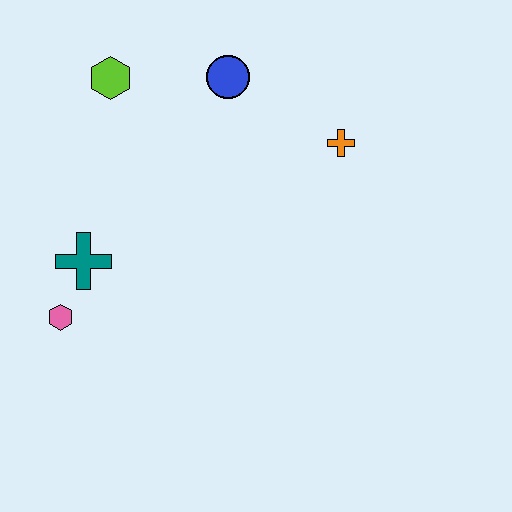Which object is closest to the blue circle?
The lime hexagon is closest to the blue circle.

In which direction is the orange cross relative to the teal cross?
The orange cross is to the right of the teal cross.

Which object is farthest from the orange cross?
The pink hexagon is farthest from the orange cross.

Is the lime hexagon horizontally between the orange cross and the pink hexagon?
Yes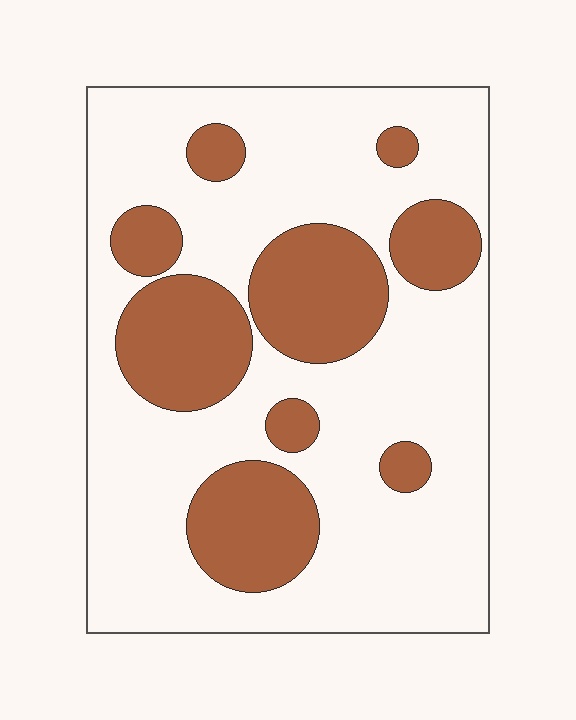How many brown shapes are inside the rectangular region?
9.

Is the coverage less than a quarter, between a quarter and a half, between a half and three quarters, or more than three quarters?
Between a quarter and a half.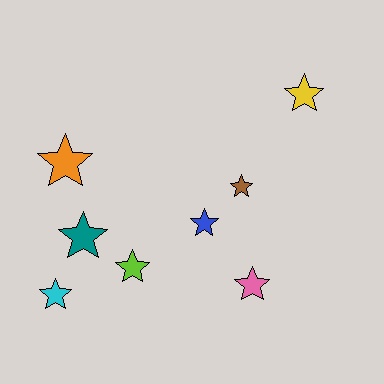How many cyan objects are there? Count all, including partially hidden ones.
There is 1 cyan object.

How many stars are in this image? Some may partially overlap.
There are 8 stars.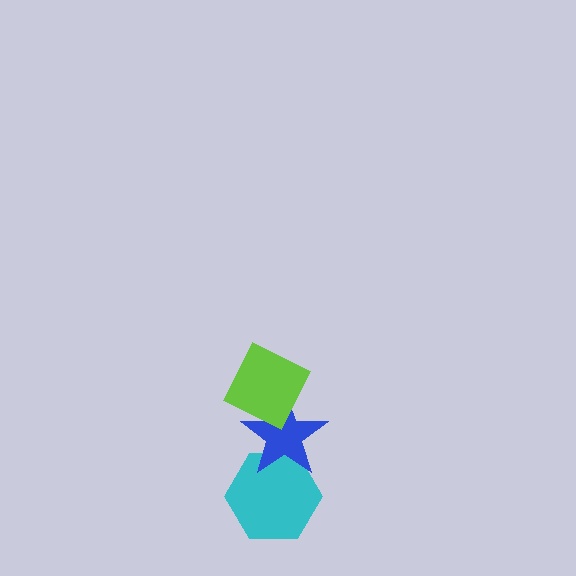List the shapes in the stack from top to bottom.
From top to bottom: the lime diamond, the blue star, the cyan hexagon.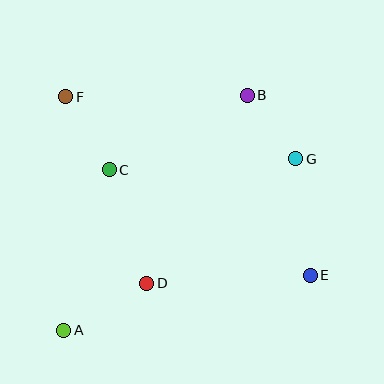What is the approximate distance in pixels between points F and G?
The distance between F and G is approximately 238 pixels.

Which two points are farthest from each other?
Points E and F are farthest from each other.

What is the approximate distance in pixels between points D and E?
The distance between D and E is approximately 164 pixels.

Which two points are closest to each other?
Points B and G are closest to each other.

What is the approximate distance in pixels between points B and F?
The distance between B and F is approximately 182 pixels.